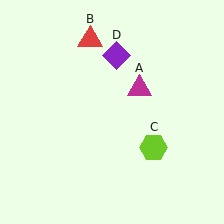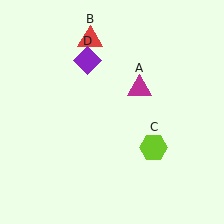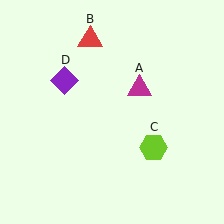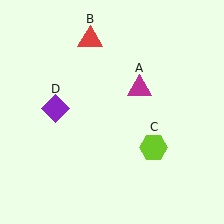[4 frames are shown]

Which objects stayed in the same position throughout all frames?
Magenta triangle (object A) and red triangle (object B) and lime hexagon (object C) remained stationary.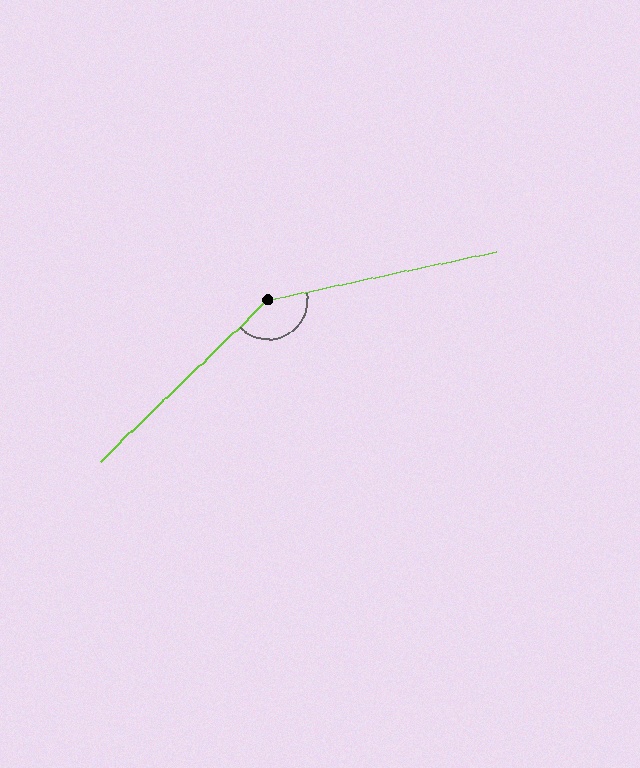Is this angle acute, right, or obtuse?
It is obtuse.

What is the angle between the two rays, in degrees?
Approximately 148 degrees.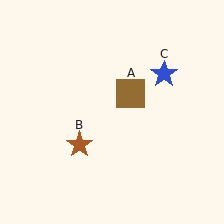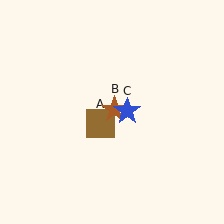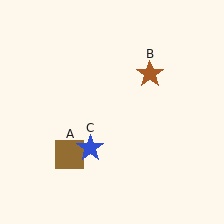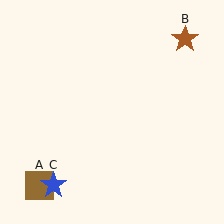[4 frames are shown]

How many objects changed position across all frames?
3 objects changed position: brown square (object A), brown star (object B), blue star (object C).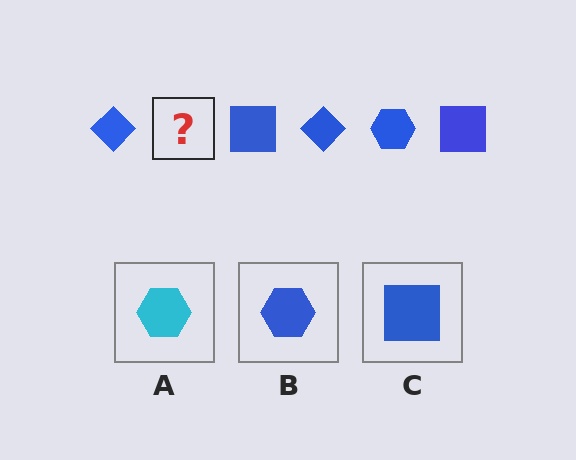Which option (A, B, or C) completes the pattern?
B.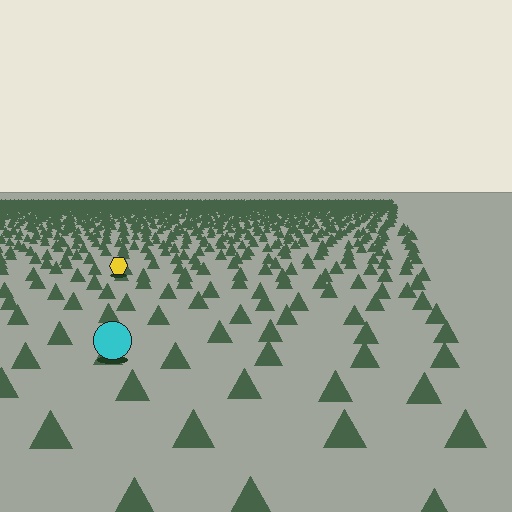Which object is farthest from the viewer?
The yellow hexagon is farthest from the viewer. It appears smaller and the ground texture around it is denser.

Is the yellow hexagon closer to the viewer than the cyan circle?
No. The cyan circle is closer — you can tell from the texture gradient: the ground texture is coarser near it.